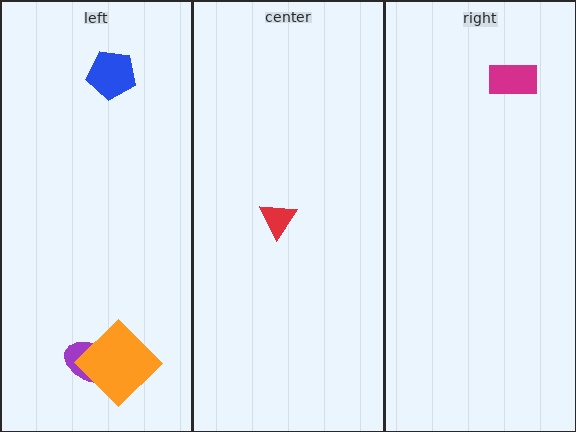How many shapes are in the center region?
1.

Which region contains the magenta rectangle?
The right region.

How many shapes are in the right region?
1.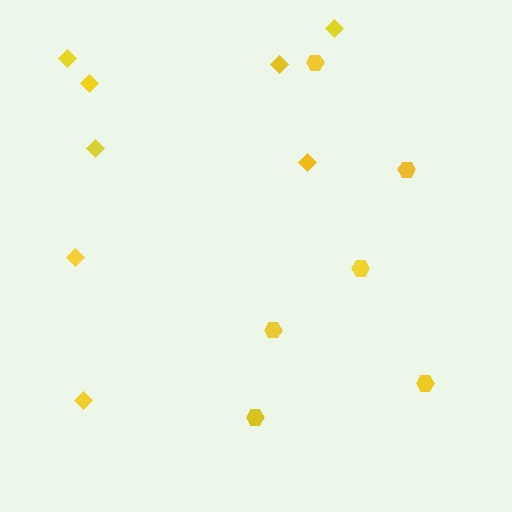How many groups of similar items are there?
There are 2 groups: one group of hexagons (6) and one group of diamonds (8).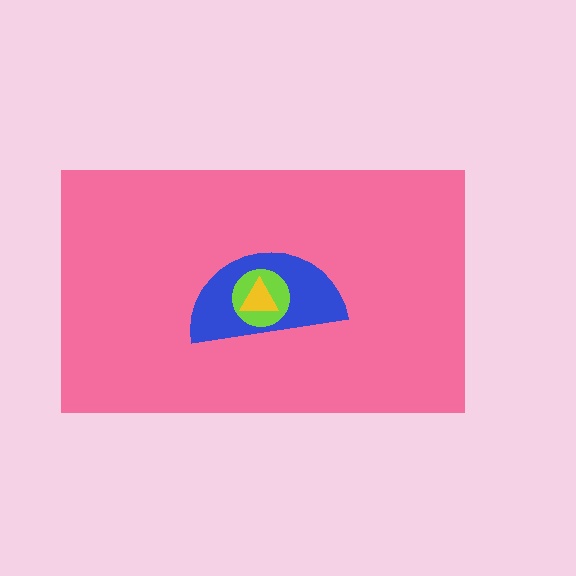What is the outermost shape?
The pink rectangle.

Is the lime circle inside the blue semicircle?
Yes.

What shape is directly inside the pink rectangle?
The blue semicircle.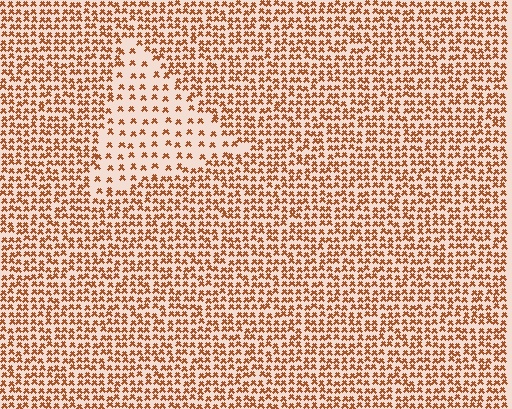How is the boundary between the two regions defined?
The boundary is defined by a change in element density (approximately 2.3x ratio). All elements are the same color, size, and shape.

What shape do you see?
I see a triangle.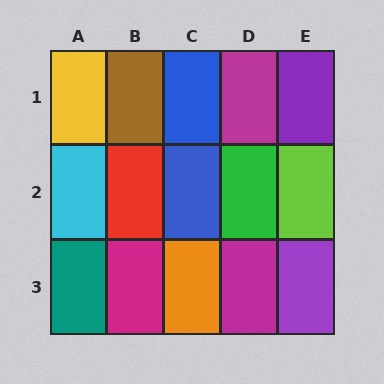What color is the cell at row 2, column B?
Red.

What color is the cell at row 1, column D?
Magenta.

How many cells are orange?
1 cell is orange.